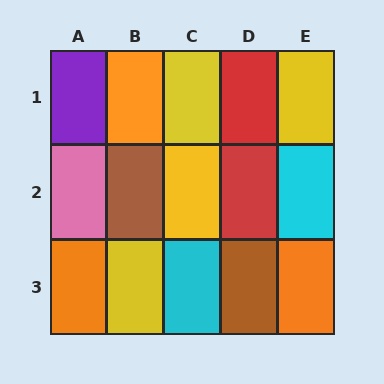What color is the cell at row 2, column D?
Red.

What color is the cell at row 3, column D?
Brown.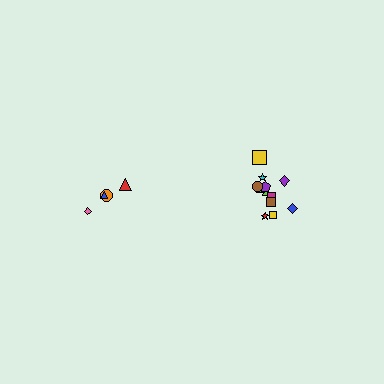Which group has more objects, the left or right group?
The right group.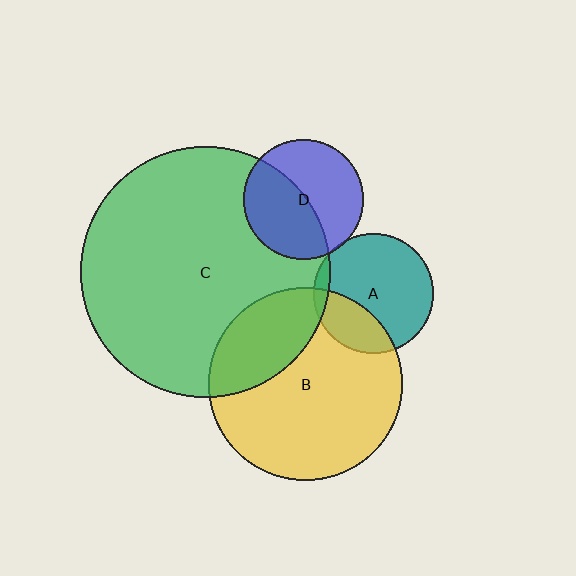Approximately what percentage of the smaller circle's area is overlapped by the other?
Approximately 5%.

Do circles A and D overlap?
Yes.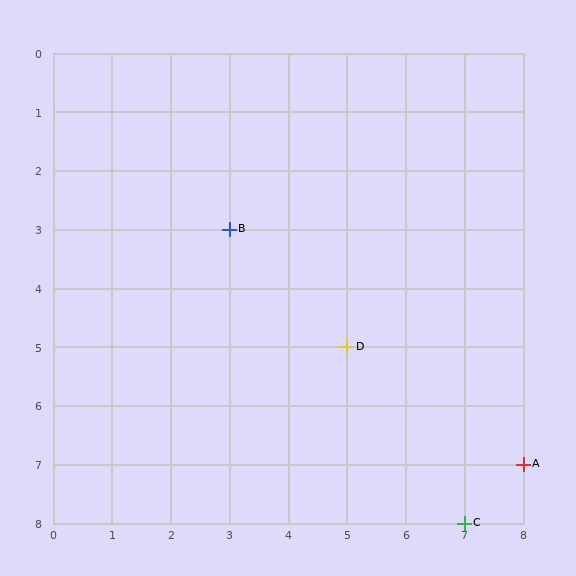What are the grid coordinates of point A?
Point A is at grid coordinates (8, 7).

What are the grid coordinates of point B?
Point B is at grid coordinates (3, 3).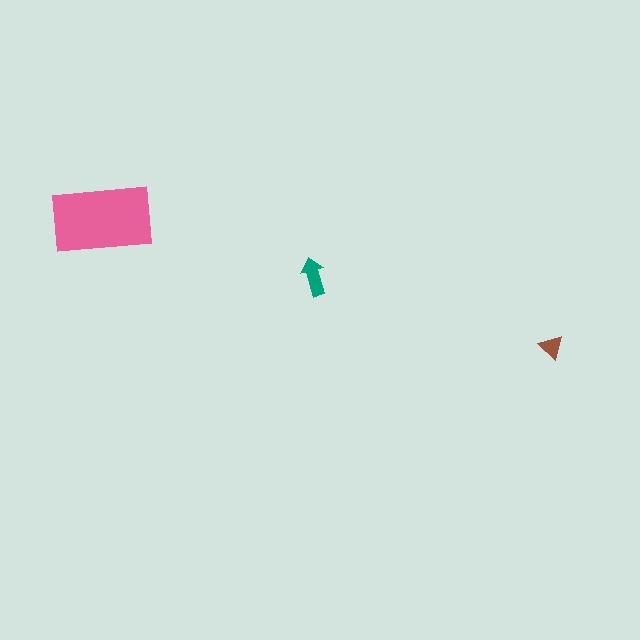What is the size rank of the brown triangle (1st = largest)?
3rd.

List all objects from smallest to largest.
The brown triangle, the teal arrow, the pink rectangle.